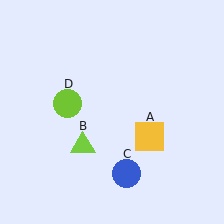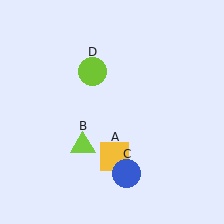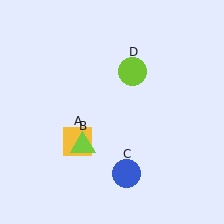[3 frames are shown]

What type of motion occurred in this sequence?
The yellow square (object A), lime circle (object D) rotated clockwise around the center of the scene.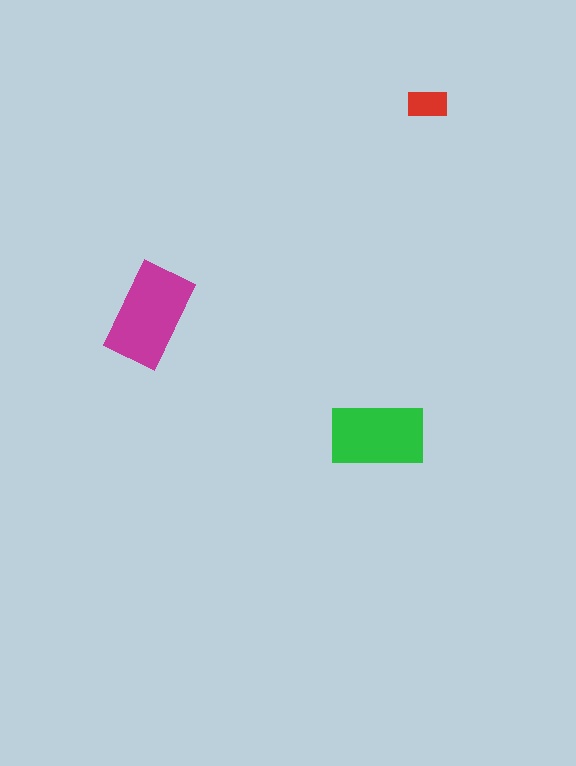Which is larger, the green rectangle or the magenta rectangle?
The magenta one.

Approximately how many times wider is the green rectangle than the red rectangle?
About 2.5 times wider.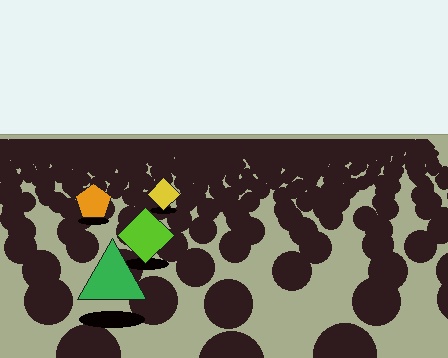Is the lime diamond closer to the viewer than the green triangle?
No. The green triangle is closer — you can tell from the texture gradient: the ground texture is coarser near it.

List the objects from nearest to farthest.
From nearest to farthest: the green triangle, the lime diamond, the orange pentagon, the yellow diamond.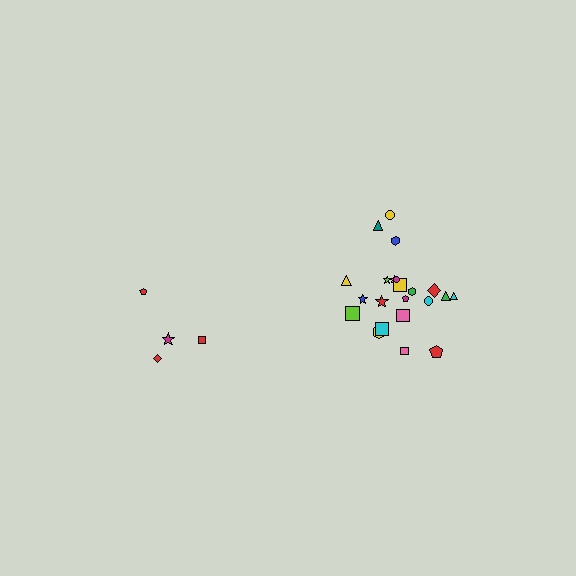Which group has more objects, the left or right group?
The right group.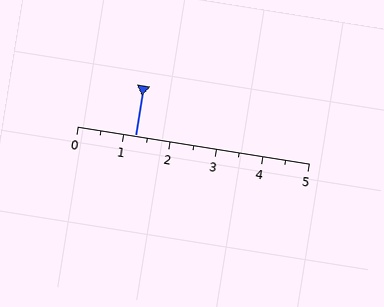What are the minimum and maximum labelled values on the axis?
The axis runs from 0 to 5.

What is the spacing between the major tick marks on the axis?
The major ticks are spaced 1 apart.